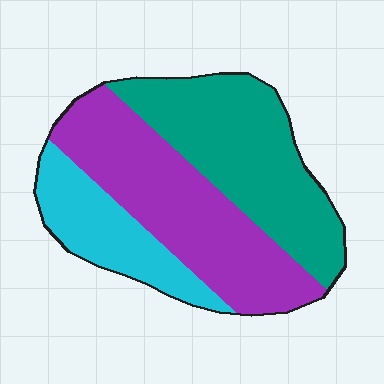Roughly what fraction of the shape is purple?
Purple covers 41% of the shape.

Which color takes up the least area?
Cyan, at roughly 20%.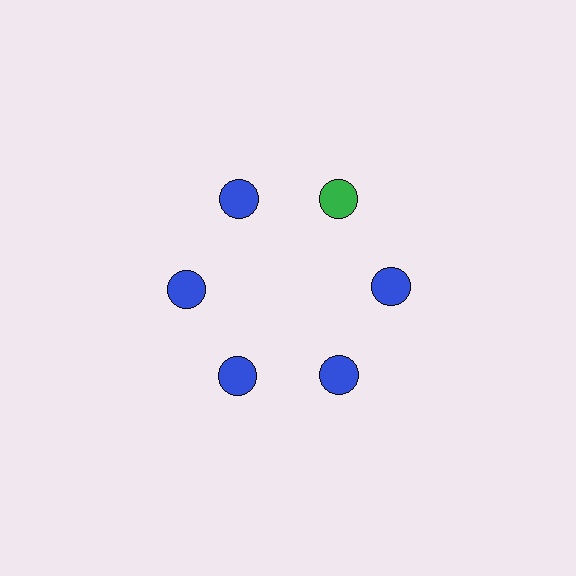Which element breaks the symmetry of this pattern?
The green circle at roughly the 1 o'clock position breaks the symmetry. All other shapes are blue circles.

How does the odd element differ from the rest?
It has a different color: green instead of blue.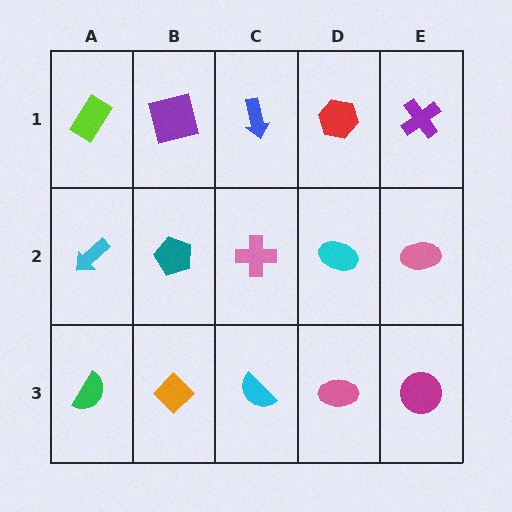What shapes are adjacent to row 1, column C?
A pink cross (row 2, column C), a purple square (row 1, column B), a red hexagon (row 1, column D).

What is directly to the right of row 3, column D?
A magenta circle.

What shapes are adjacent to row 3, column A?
A cyan arrow (row 2, column A), an orange diamond (row 3, column B).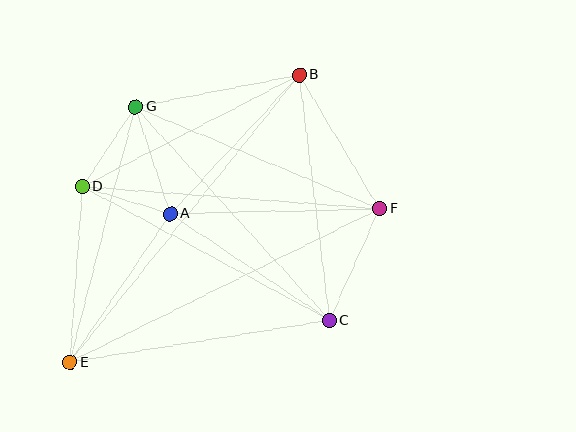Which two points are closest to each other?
Points A and D are closest to each other.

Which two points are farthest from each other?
Points B and E are farthest from each other.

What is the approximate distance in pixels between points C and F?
The distance between C and F is approximately 123 pixels.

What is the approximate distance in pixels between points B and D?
The distance between B and D is approximately 244 pixels.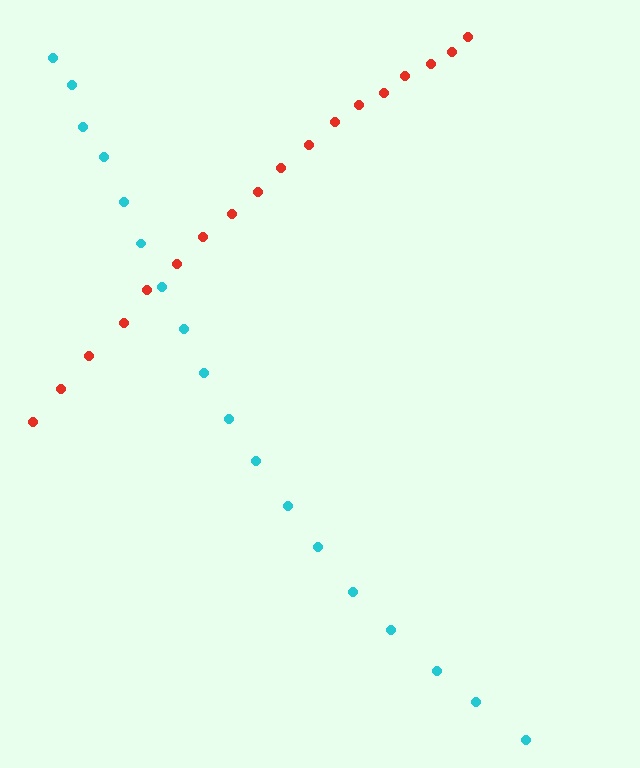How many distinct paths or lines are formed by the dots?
There are 2 distinct paths.